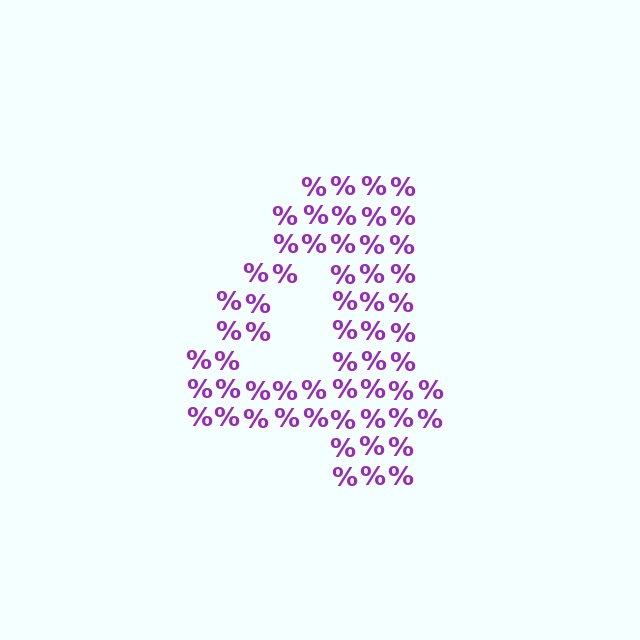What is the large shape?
The large shape is the digit 4.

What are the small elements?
The small elements are percent signs.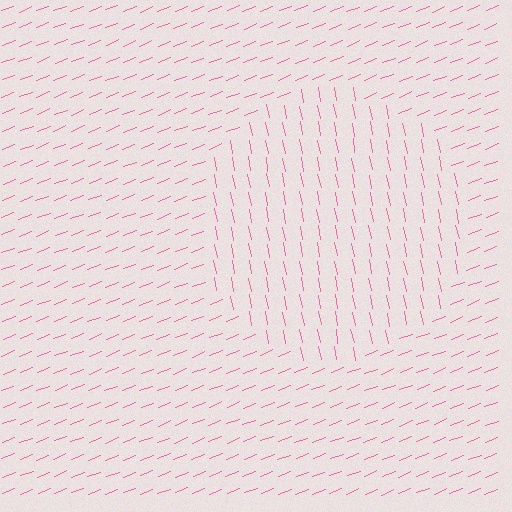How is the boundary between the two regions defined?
The boundary is defined purely by a change in line orientation (approximately 79 degrees difference). All lines are the same color and thickness.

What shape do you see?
I see a circle.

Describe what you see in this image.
The image is filled with small pink line segments. A circle region in the image has lines oriented differently from the surrounding lines, creating a visible texture boundary.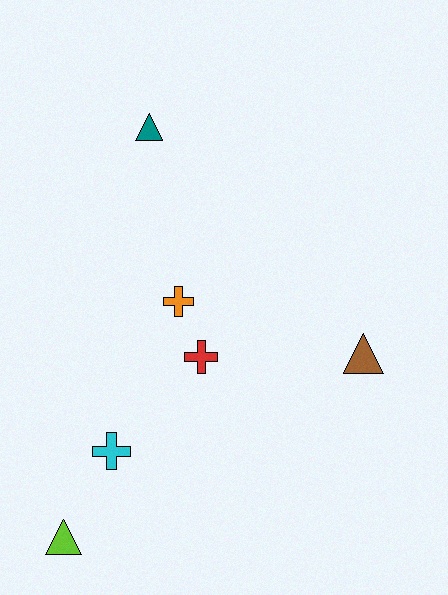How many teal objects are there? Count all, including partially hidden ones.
There is 1 teal object.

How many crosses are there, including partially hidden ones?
There are 3 crosses.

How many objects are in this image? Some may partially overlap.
There are 6 objects.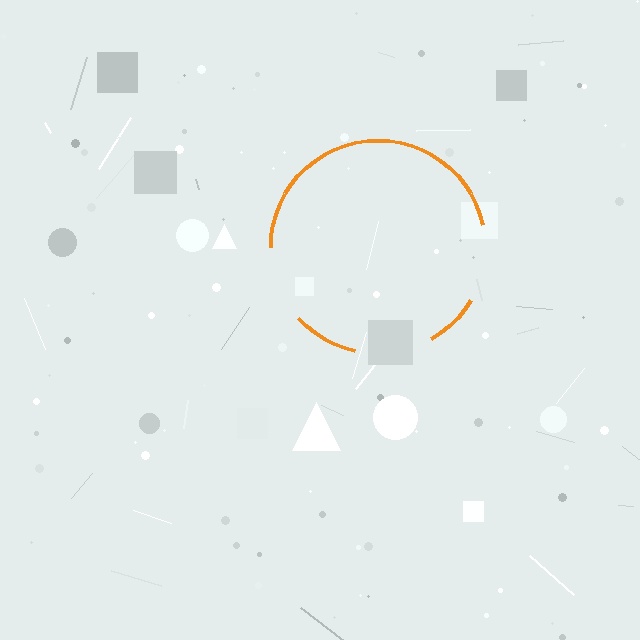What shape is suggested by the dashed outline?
The dashed outline suggests a circle.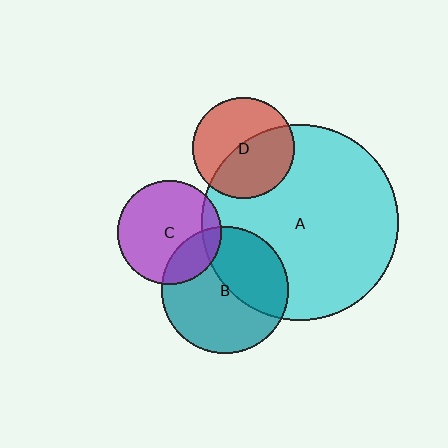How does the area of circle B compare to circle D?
Approximately 1.6 times.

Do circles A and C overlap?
Yes.